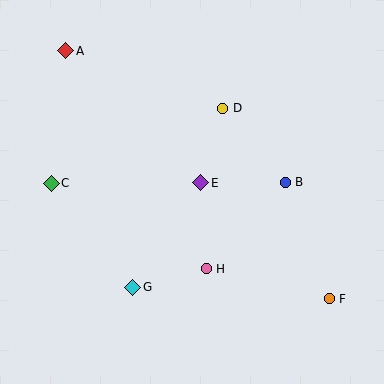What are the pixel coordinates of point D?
Point D is at (223, 108).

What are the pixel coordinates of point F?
Point F is at (329, 299).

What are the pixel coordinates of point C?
Point C is at (51, 183).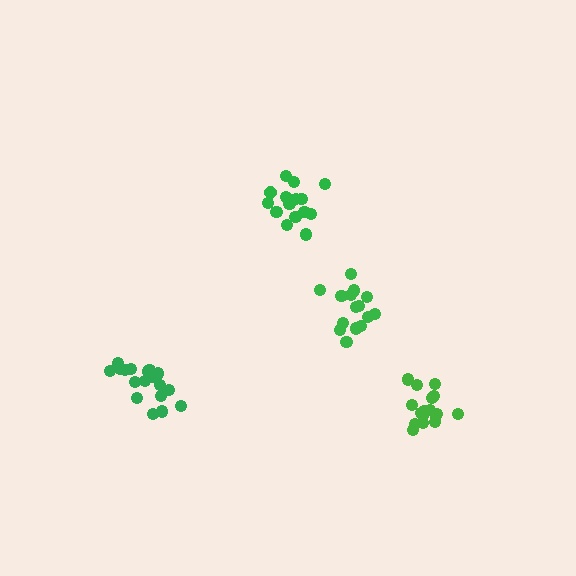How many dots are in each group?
Group 1: 18 dots, Group 2: 17 dots, Group 3: 16 dots, Group 4: 16 dots (67 total).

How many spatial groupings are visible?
There are 4 spatial groupings.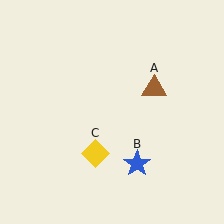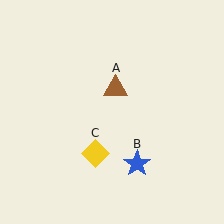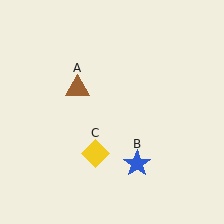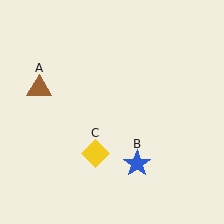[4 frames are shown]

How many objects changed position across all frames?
1 object changed position: brown triangle (object A).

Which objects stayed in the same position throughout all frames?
Blue star (object B) and yellow diamond (object C) remained stationary.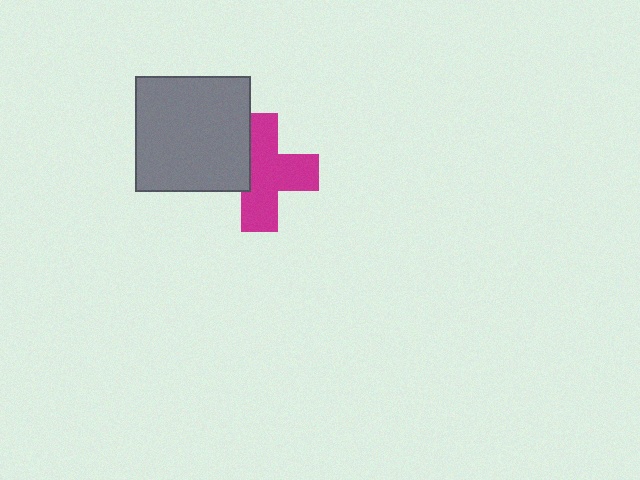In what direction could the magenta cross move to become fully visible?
The magenta cross could move right. That would shift it out from behind the gray square entirely.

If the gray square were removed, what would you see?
You would see the complete magenta cross.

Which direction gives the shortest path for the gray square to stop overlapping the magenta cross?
Moving left gives the shortest separation.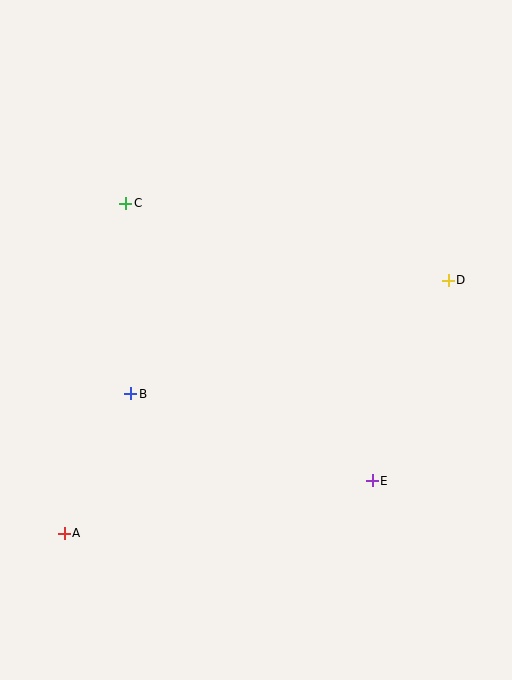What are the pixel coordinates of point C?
Point C is at (126, 203).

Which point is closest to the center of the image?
Point B at (131, 394) is closest to the center.